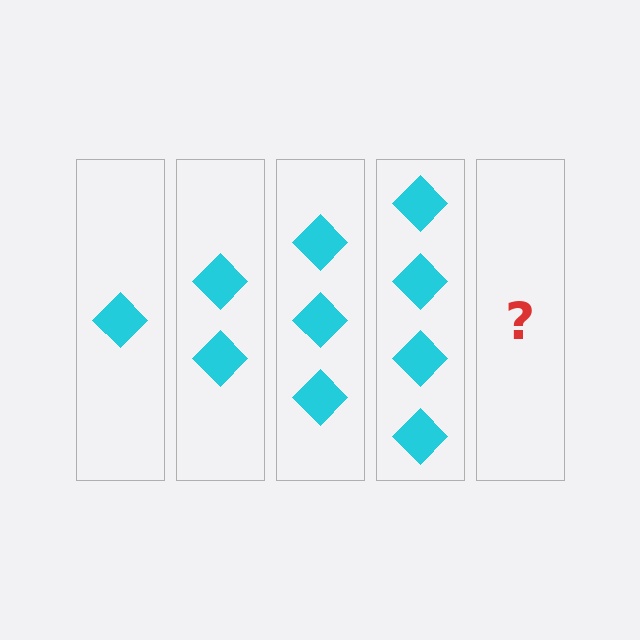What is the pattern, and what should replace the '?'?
The pattern is that each step adds one more diamond. The '?' should be 5 diamonds.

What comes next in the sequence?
The next element should be 5 diamonds.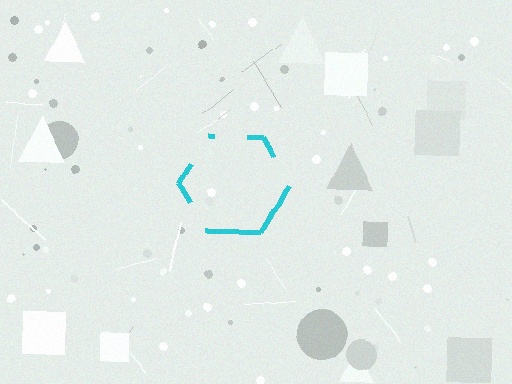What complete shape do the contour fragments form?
The contour fragments form a hexagon.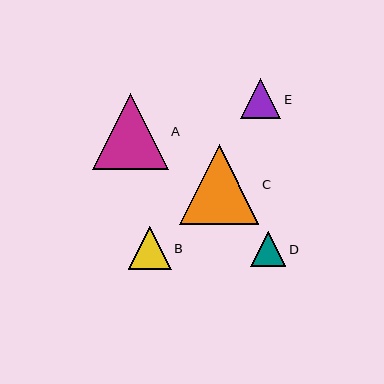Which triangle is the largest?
Triangle C is the largest with a size of approximately 79 pixels.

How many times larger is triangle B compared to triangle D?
Triangle B is approximately 1.2 times the size of triangle D.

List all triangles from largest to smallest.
From largest to smallest: C, A, B, E, D.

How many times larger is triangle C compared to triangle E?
Triangle C is approximately 2.0 times the size of triangle E.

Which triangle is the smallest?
Triangle D is the smallest with a size of approximately 35 pixels.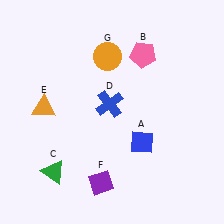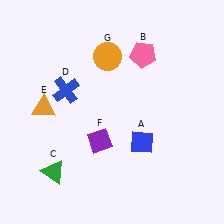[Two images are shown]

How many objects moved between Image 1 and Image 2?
2 objects moved between the two images.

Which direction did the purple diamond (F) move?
The purple diamond (F) moved up.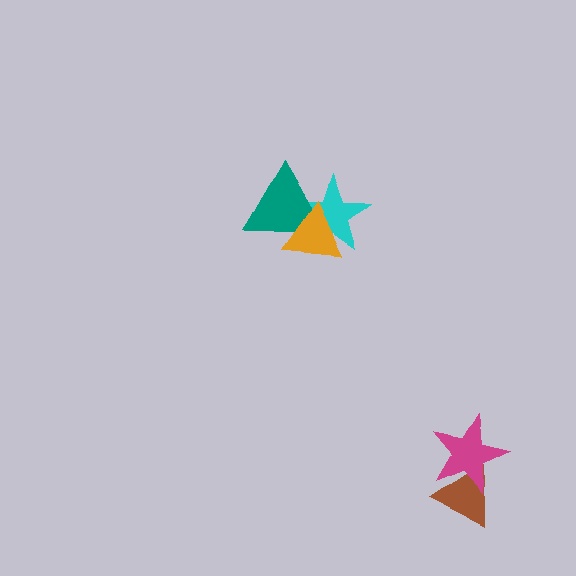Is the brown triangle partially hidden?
Yes, it is partially covered by another shape.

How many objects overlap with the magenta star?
1 object overlaps with the magenta star.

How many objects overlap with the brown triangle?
1 object overlaps with the brown triangle.